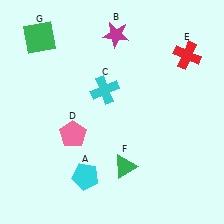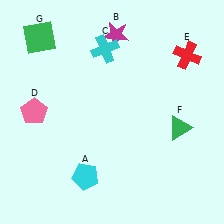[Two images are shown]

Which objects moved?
The objects that moved are: the cyan cross (C), the pink pentagon (D), the green triangle (F).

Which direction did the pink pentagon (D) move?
The pink pentagon (D) moved left.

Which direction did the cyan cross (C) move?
The cyan cross (C) moved up.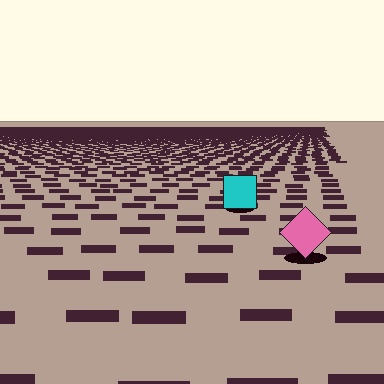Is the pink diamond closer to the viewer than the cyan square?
Yes. The pink diamond is closer — you can tell from the texture gradient: the ground texture is coarser near it.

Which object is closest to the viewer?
The pink diamond is closest. The texture marks near it are larger and more spread out.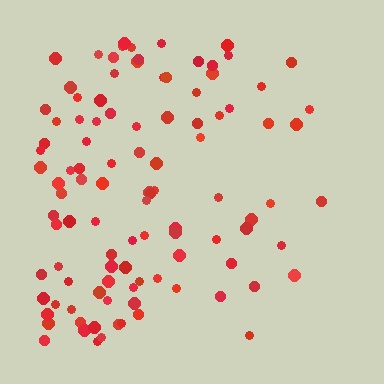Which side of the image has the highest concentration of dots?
The left.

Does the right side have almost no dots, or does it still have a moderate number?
Still a moderate number, just noticeably fewer than the left.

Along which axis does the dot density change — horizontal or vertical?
Horizontal.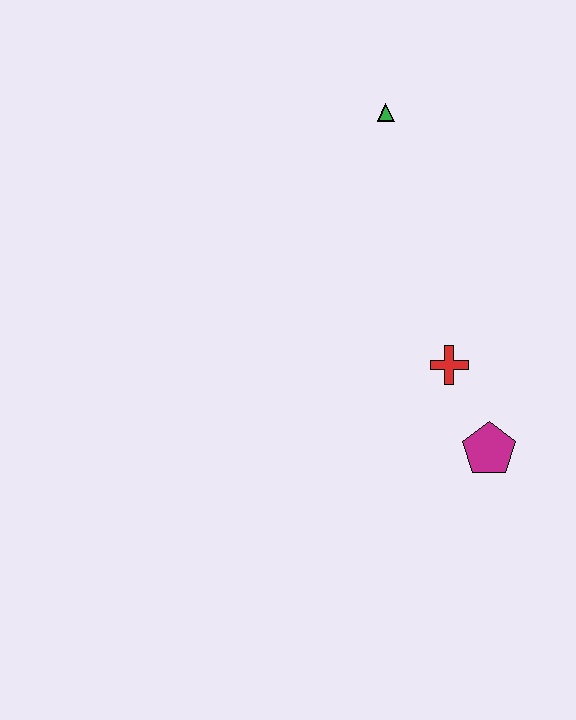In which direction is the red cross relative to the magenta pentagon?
The red cross is above the magenta pentagon.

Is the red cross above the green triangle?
No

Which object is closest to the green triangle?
The red cross is closest to the green triangle.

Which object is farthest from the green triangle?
The magenta pentagon is farthest from the green triangle.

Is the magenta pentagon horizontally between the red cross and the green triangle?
No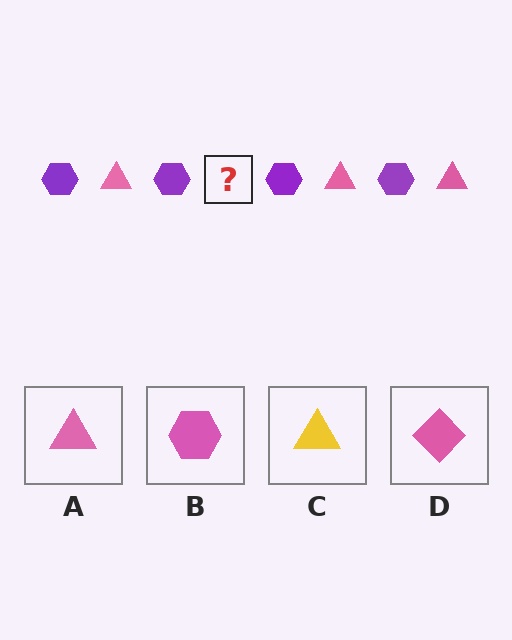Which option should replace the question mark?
Option A.